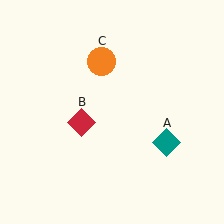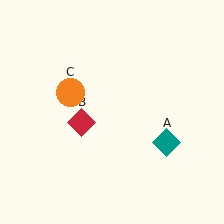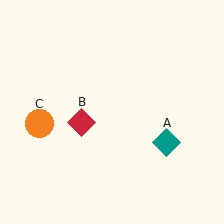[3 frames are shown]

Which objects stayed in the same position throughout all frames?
Teal diamond (object A) and red diamond (object B) remained stationary.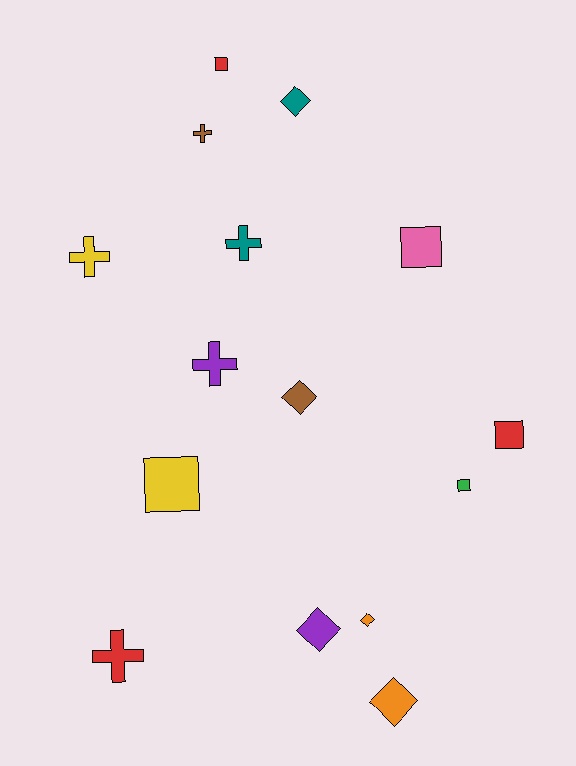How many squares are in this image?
There are 5 squares.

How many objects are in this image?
There are 15 objects.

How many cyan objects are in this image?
There are no cyan objects.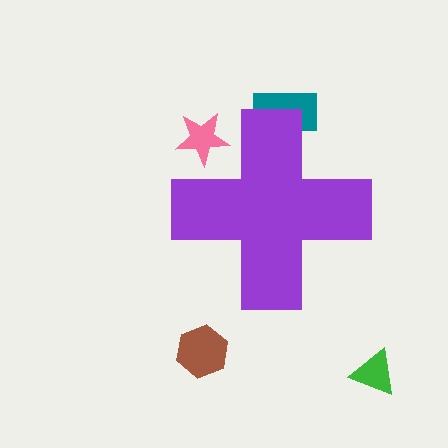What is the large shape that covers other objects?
A purple cross.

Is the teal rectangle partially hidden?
Yes, the teal rectangle is partially hidden behind the purple cross.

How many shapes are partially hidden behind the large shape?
2 shapes are partially hidden.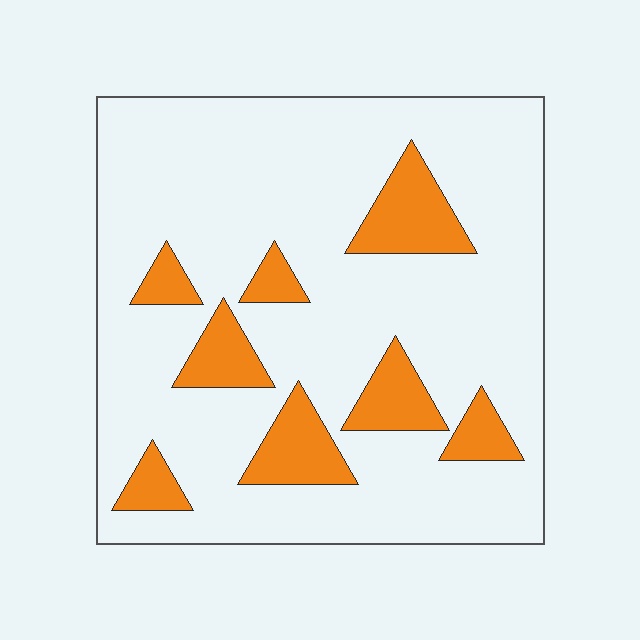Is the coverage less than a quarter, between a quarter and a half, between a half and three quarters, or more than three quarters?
Less than a quarter.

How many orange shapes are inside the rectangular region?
8.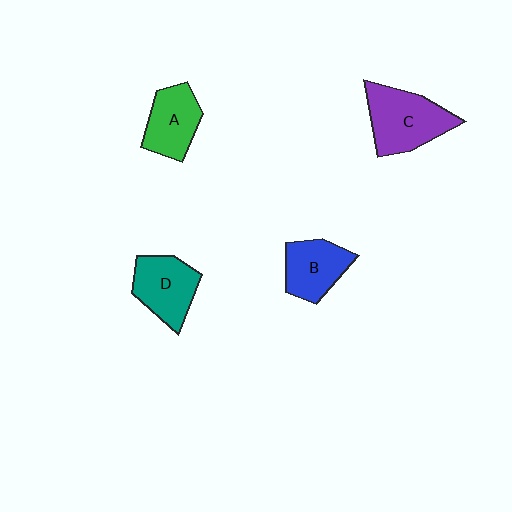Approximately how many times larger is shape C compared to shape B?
Approximately 1.4 times.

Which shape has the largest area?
Shape C (purple).